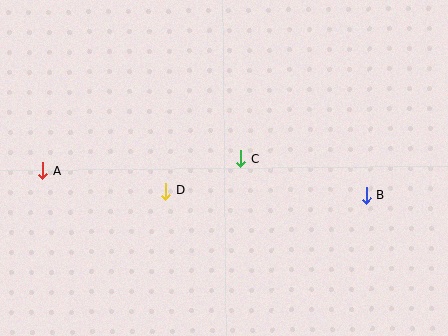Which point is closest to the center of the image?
Point C at (241, 158) is closest to the center.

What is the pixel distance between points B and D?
The distance between B and D is 201 pixels.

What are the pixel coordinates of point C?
Point C is at (241, 158).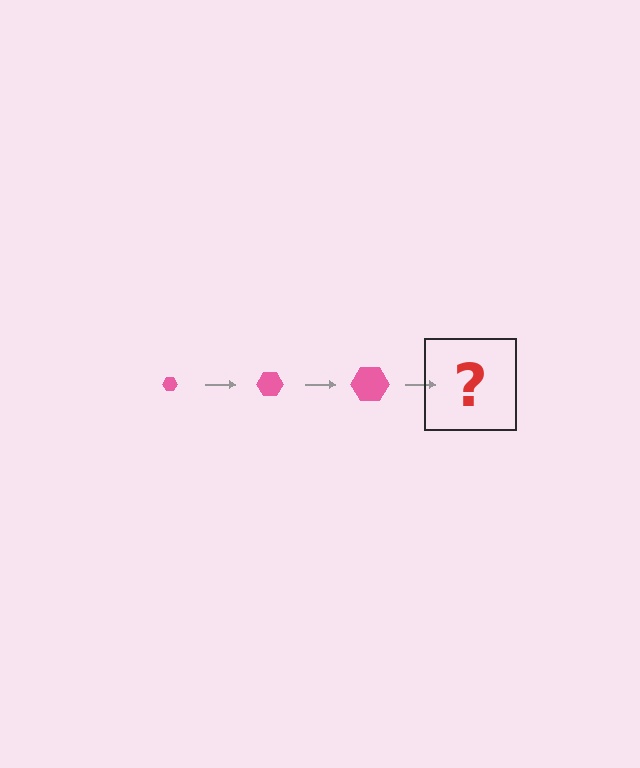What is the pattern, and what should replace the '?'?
The pattern is that the hexagon gets progressively larger each step. The '?' should be a pink hexagon, larger than the previous one.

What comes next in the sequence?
The next element should be a pink hexagon, larger than the previous one.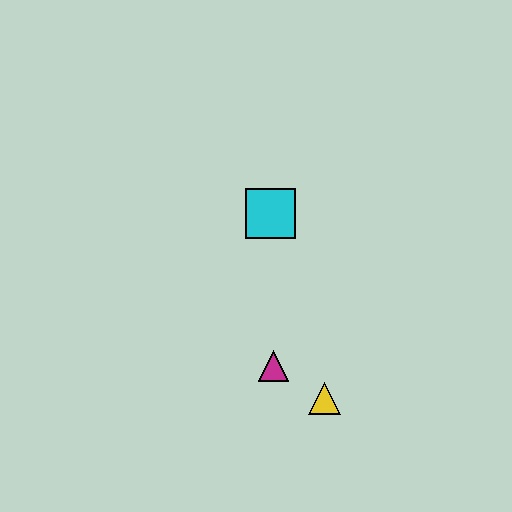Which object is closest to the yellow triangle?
The magenta triangle is closest to the yellow triangle.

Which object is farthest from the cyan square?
The yellow triangle is farthest from the cyan square.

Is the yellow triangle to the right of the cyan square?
Yes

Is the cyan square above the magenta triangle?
Yes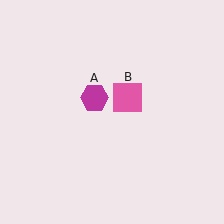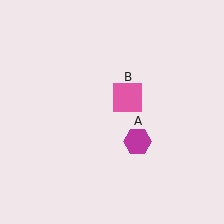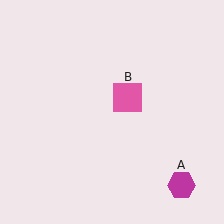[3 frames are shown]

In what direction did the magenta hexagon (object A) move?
The magenta hexagon (object A) moved down and to the right.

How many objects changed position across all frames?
1 object changed position: magenta hexagon (object A).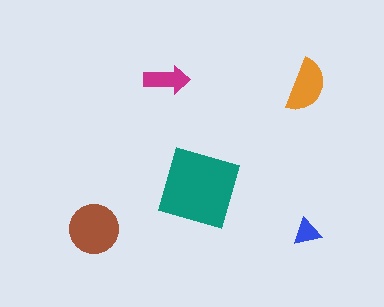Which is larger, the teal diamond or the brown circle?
The teal diamond.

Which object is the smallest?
The blue triangle.